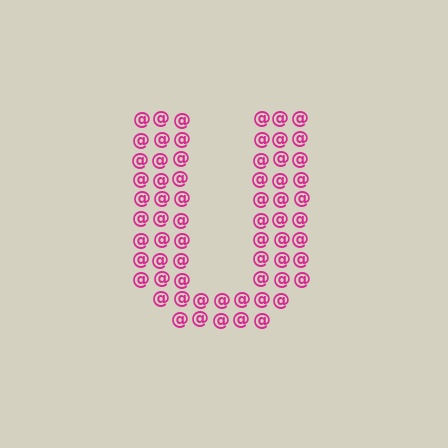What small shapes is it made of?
It is made of small at signs.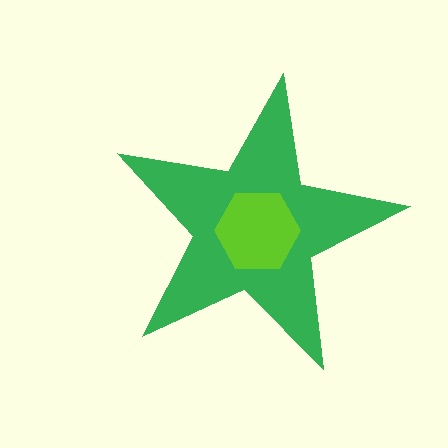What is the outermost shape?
The green star.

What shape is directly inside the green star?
The lime hexagon.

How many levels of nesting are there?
2.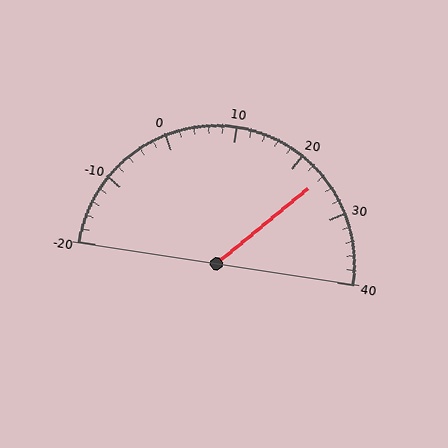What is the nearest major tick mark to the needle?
The nearest major tick mark is 20.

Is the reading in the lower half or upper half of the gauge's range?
The reading is in the upper half of the range (-20 to 40).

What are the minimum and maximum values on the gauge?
The gauge ranges from -20 to 40.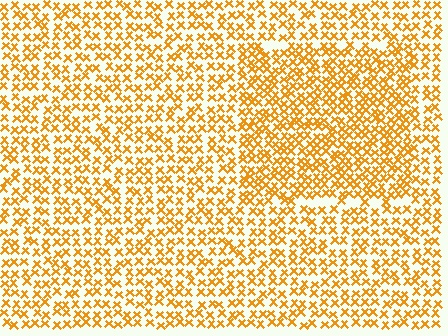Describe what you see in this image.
The image contains small orange elements arranged at two different densities. A rectangle-shaped region is visible where the elements are more densely packed than the surrounding area.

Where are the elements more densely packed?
The elements are more densely packed inside the rectangle boundary.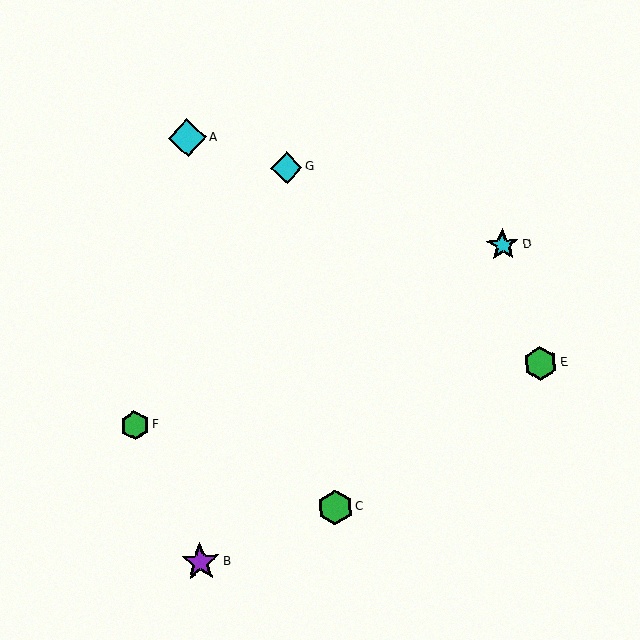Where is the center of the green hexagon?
The center of the green hexagon is at (135, 425).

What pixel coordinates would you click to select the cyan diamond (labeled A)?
Click at (187, 138) to select the cyan diamond A.